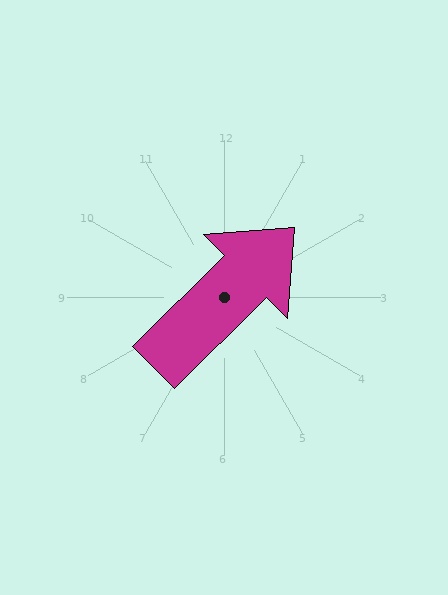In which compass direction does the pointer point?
Northeast.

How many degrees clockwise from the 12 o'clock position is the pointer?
Approximately 45 degrees.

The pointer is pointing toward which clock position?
Roughly 2 o'clock.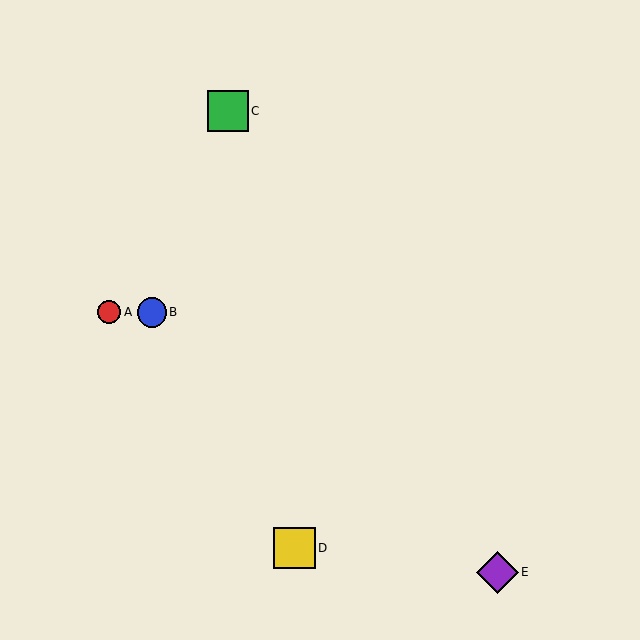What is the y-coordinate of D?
Object D is at y≈548.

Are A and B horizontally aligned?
Yes, both are at y≈312.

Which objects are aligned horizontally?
Objects A, B are aligned horizontally.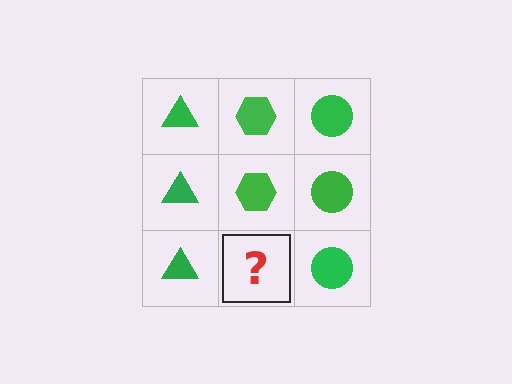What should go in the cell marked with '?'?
The missing cell should contain a green hexagon.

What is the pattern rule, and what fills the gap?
The rule is that each column has a consistent shape. The gap should be filled with a green hexagon.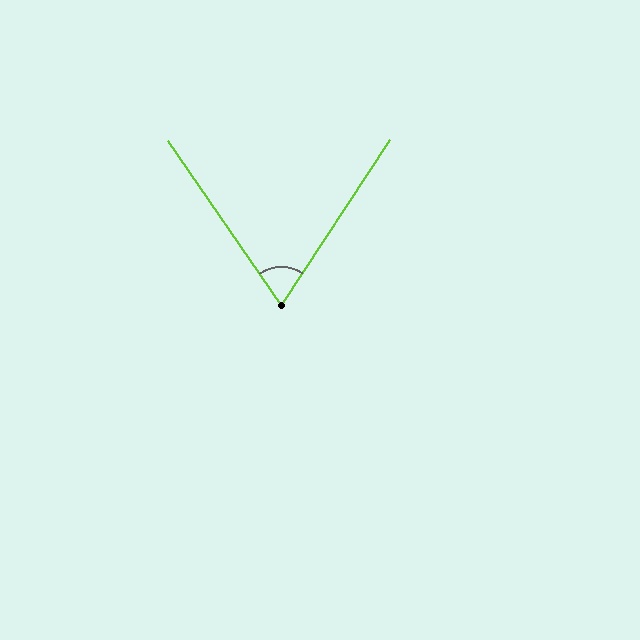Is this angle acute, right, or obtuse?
It is acute.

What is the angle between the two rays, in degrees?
Approximately 68 degrees.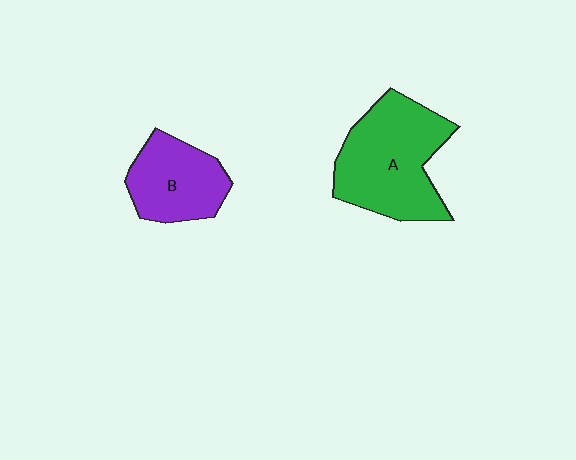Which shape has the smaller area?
Shape B (purple).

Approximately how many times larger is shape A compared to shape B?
Approximately 1.6 times.